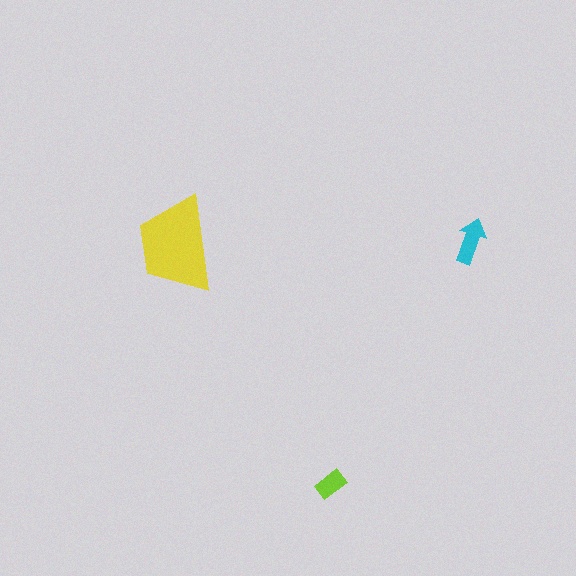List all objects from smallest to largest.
The lime rectangle, the cyan arrow, the yellow trapezoid.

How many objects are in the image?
There are 3 objects in the image.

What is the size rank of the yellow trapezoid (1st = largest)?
1st.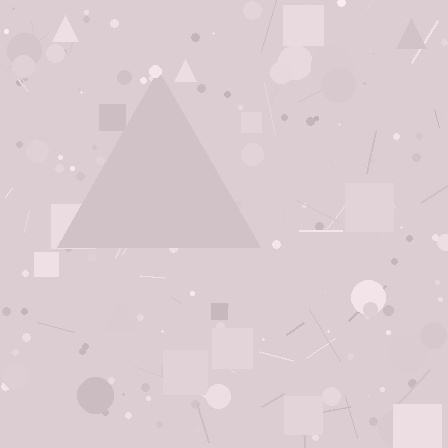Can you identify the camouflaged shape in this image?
The camouflaged shape is a triangle.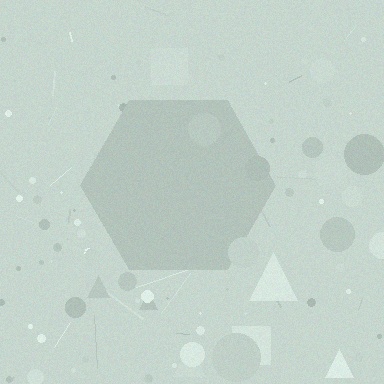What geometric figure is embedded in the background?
A hexagon is embedded in the background.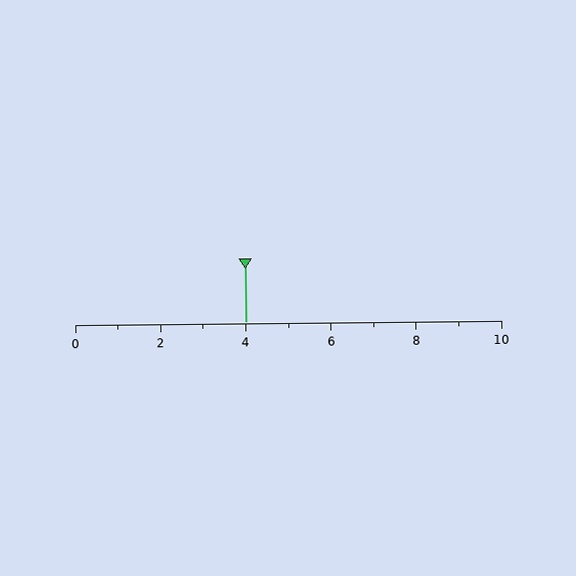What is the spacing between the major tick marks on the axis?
The major ticks are spaced 2 apart.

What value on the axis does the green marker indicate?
The marker indicates approximately 4.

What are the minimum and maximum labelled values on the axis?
The axis runs from 0 to 10.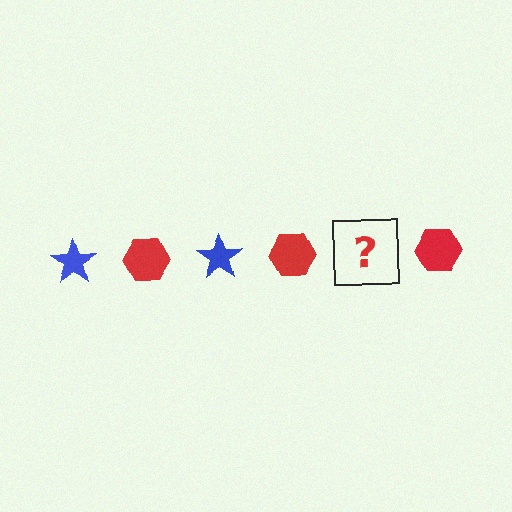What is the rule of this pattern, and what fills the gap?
The rule is that the pattern alternates between blue star and red hexagon. The gap should be filled with a blue star.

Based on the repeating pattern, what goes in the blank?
The blank should be a blue star.